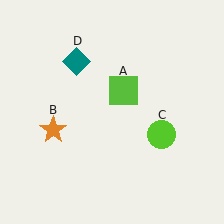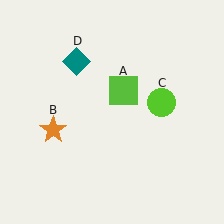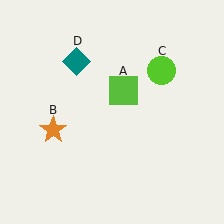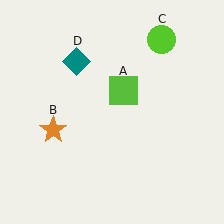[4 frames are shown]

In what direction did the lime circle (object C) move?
The lime circle (object C) moved up.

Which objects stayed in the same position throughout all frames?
Lime square (object A) and orange star (object B) and teal diamond (object D) remained stationary.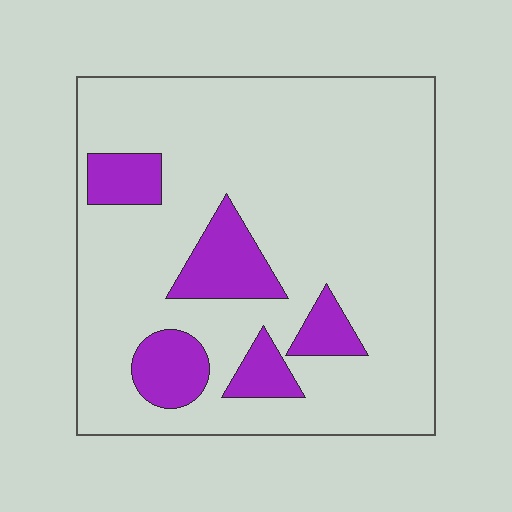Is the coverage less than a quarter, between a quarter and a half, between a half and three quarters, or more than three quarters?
Less than a quarter.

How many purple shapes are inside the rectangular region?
5.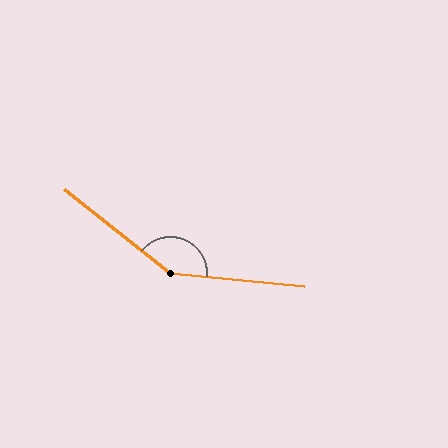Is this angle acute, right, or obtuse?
It is obtuse.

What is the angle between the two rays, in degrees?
Approximately 147 degrees.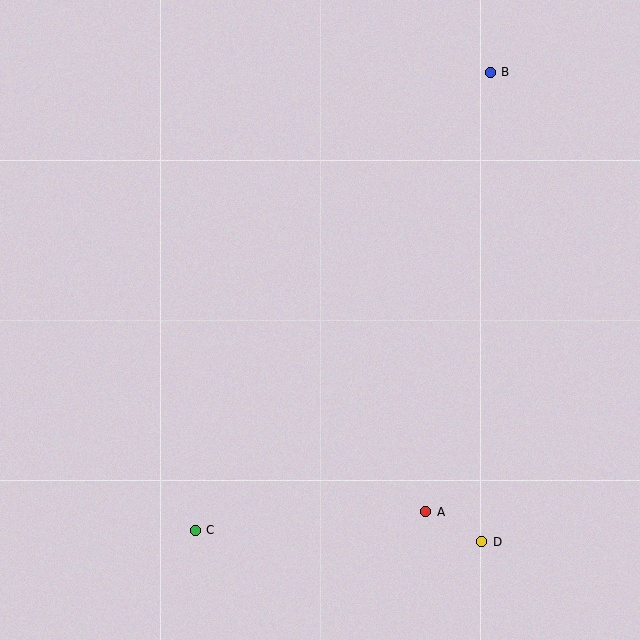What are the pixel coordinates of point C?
Point C is at (195, 530).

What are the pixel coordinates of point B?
Point B is at (490, 72).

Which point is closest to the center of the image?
Point A at (426, 512) is closest to the center.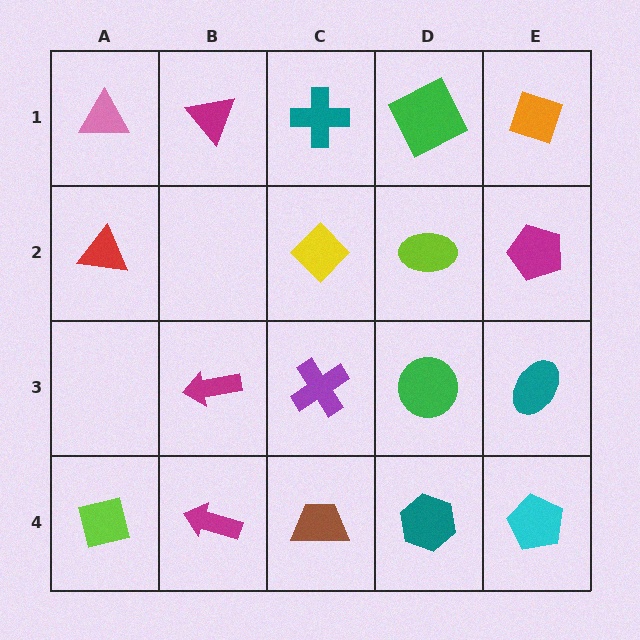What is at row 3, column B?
A magenta arrow.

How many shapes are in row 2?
4 shapes.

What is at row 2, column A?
A red triangle.